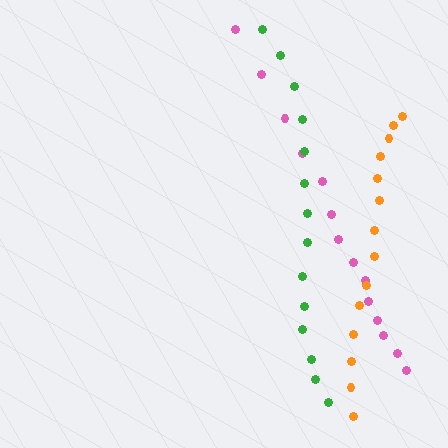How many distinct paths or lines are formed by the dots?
There are 3 distinct paths.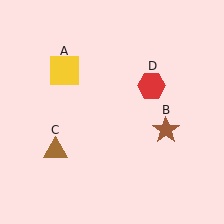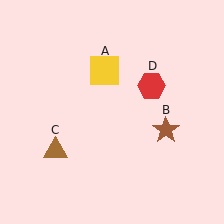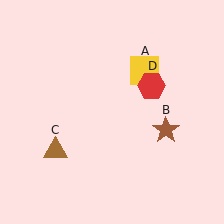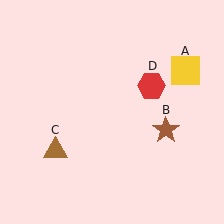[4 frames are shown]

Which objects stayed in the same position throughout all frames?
Brown star (object B) and brown triangle (object C) and red hexagon (object D) remained stationary.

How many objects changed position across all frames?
1 object changed position: yellow square (object A).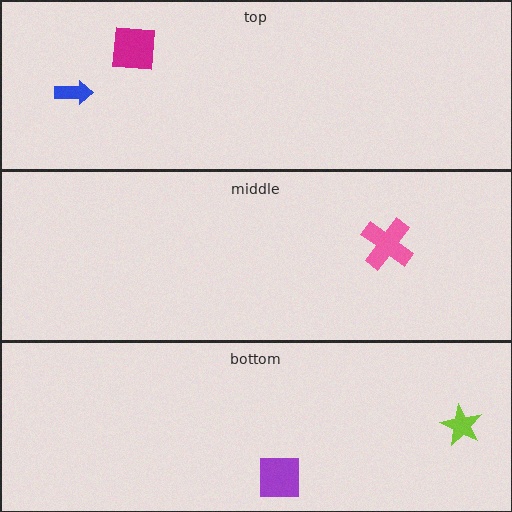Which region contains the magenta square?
The top region.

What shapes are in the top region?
The magenta square, the blue arrow.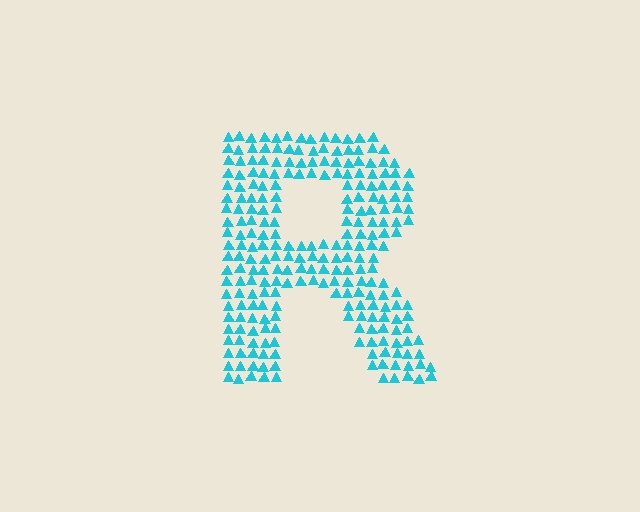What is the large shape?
The large shape is the letter R.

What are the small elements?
The small elements are triangles.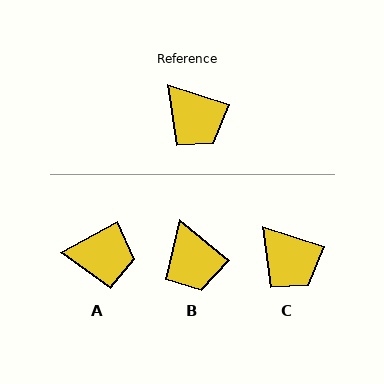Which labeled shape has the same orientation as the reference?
C.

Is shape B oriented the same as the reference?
No, it is off by about 21 degrees.